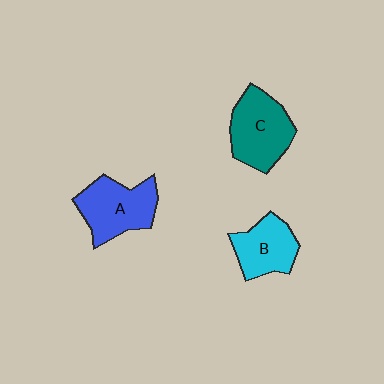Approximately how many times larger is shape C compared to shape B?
Approximately 1.3 times.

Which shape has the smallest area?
Shape B (cyan).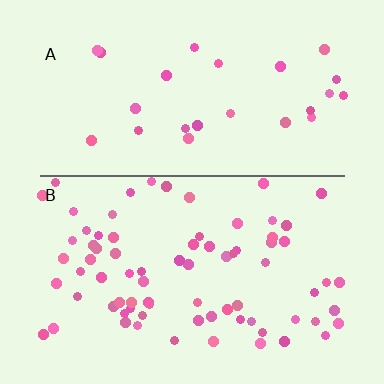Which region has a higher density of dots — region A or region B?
B (the bottom).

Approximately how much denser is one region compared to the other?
Approximately 3.0× — region B over region A.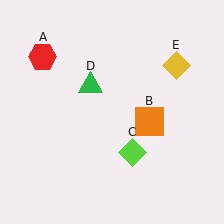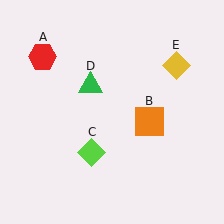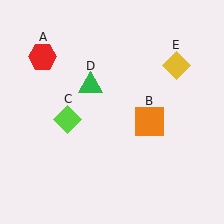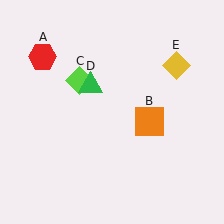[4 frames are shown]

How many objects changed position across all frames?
1 object changed position: lime diamond (object C).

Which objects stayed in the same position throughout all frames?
Red hexagon (object A) and orange square (object B) and green triangle (object D) and yellow diamond (object E) remained stationary.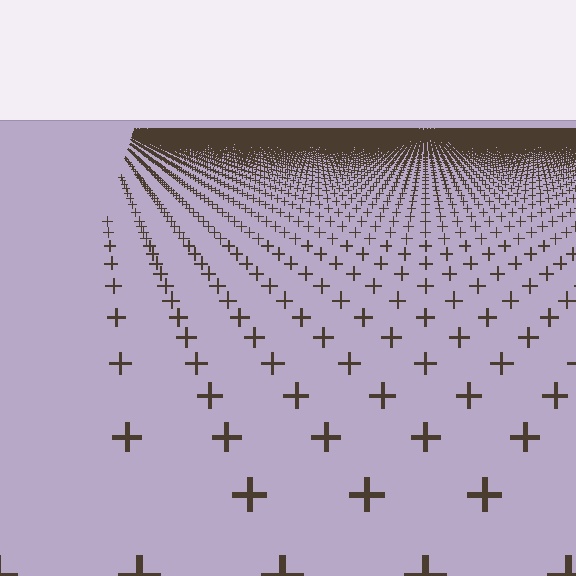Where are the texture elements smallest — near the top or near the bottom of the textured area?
Near the top.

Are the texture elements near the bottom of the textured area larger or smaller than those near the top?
Larger. Near the bottom, elements are closer to the viewer and appear at a bigger on-screen size.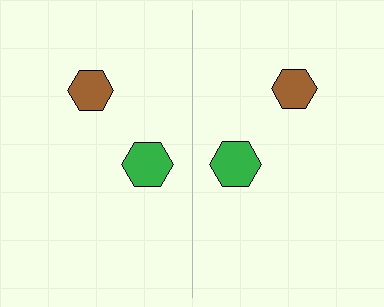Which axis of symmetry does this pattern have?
The pattern has a vertical axis of symmetry running through the center of the image.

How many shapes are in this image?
There are 4 shapes in this image.